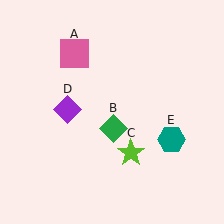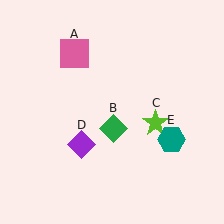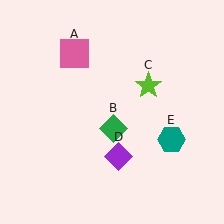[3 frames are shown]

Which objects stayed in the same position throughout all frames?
Pink square (object A) and green diamond (object B) and teal hexagon (object E) remained stationary.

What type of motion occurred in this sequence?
The lime star (object C), purple diamond (object D) rotated counterclockwise around the center of the scene.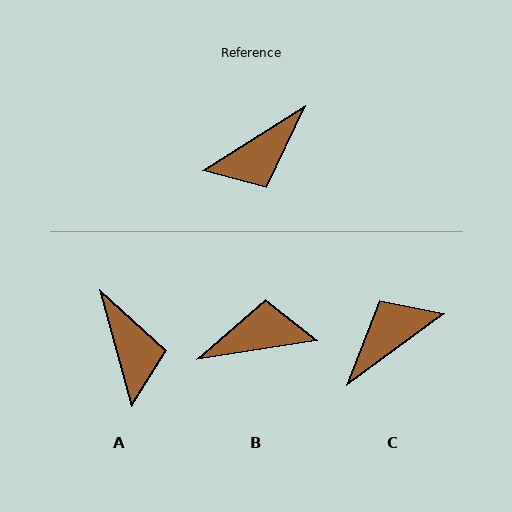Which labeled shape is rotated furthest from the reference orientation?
C, about 176 degrees away.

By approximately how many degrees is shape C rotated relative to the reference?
Approximately 176 degrees clockwise.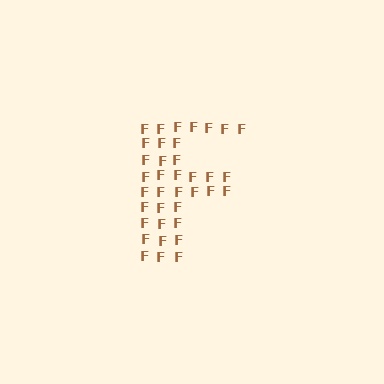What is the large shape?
The large shape is the letter F.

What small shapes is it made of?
It is made of small letter F's.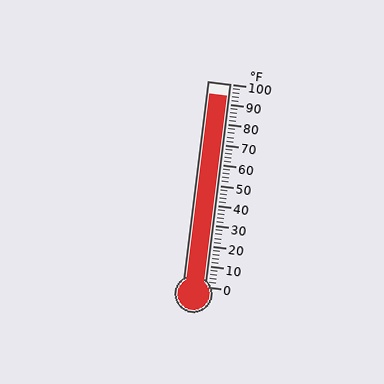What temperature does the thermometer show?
The thermometer shows approximately 94°F.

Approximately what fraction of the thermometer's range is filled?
The thermometer is filled to approximately 95% of its range.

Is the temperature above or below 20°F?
The temperature is above 20°F.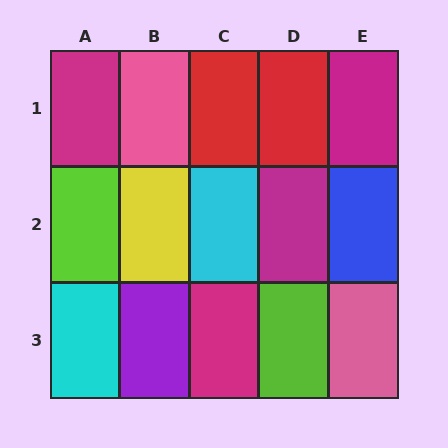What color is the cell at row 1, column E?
Magenta.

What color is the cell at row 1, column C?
Red.